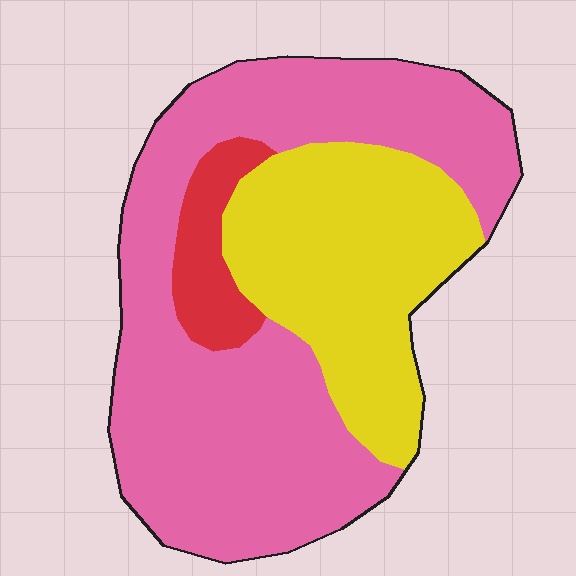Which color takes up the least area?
Red, at roughly 10%.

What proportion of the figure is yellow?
Yellow takes up between a quarter and a half of the figure.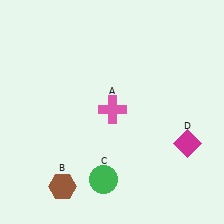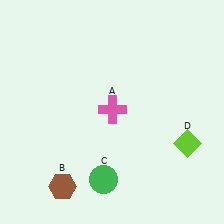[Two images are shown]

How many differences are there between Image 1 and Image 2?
There is 1 difference between the two images.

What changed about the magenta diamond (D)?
In Image 1, D is magenta. In Image 2, it changed to lime.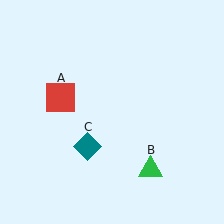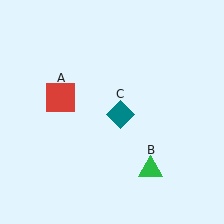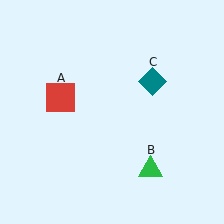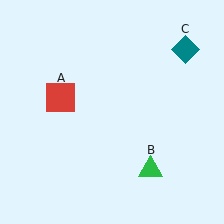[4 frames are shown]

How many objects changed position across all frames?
1 object changed position: teal diamond (object C).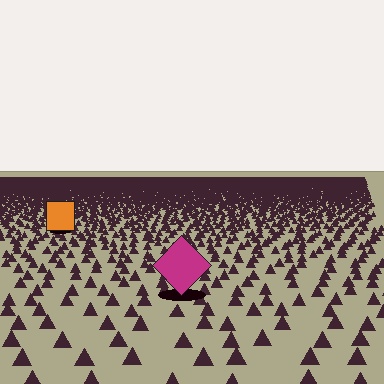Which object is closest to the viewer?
The magenta diamond is closest. The texture marks near it are larger and more spread out.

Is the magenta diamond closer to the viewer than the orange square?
Yes. The magenta diamond is closer — you can tell from the texture gradient: the ground texture is coarser near it.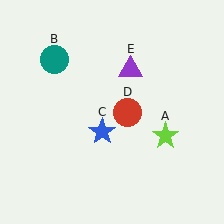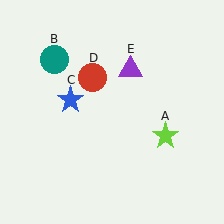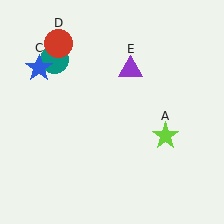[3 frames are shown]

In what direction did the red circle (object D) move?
The red circle (object D) moved up and to the left.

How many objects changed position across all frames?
2 objects changed position: blue star (object C), red circle (object D).